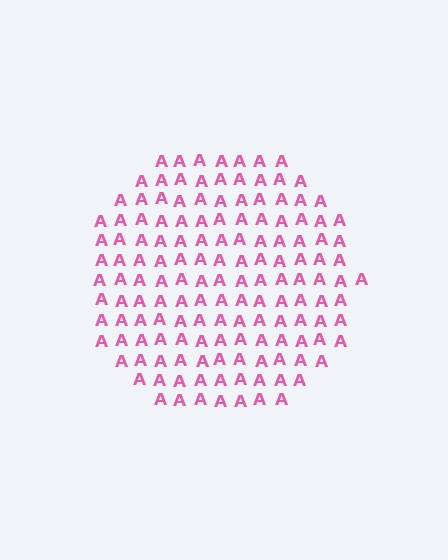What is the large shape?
The large shape is a circle.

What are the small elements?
The small elements are letter A's.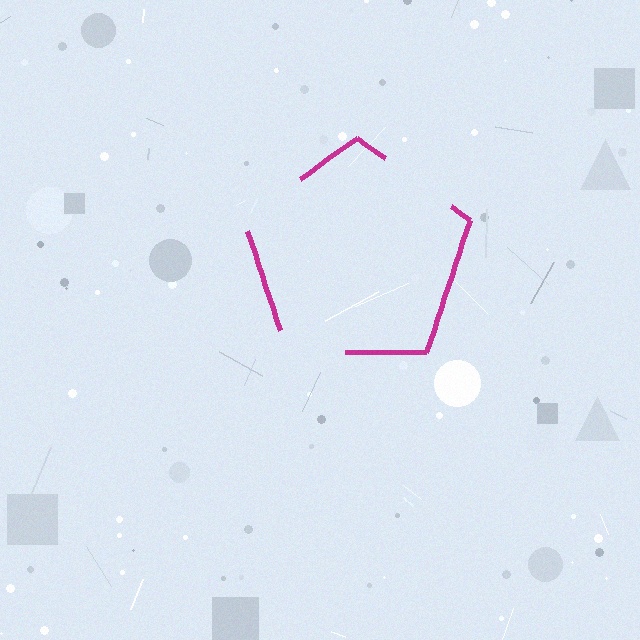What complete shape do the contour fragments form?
The contour fragments form a pentagon.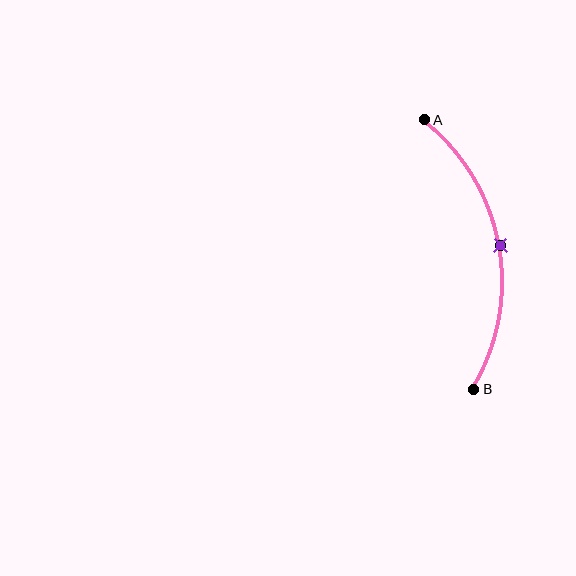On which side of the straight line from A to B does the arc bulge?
The arc bulges to the right of the straight line connecting A and B.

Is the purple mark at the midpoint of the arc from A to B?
Yes. The purple mark lies on the arc at equal arc-length from both A and B — it is the arc midpoint.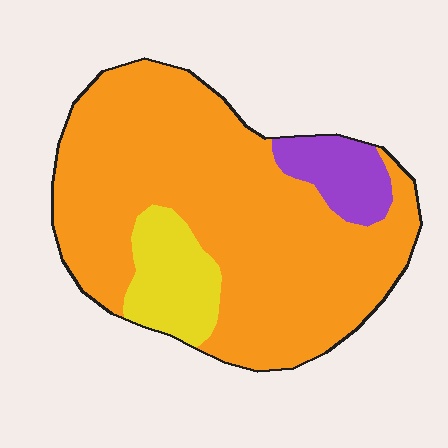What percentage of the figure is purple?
Purple covers 9% of the figure.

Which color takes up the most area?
Orange, at roughly 80%.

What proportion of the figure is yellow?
Yellow takes up less than a sixth of the figure.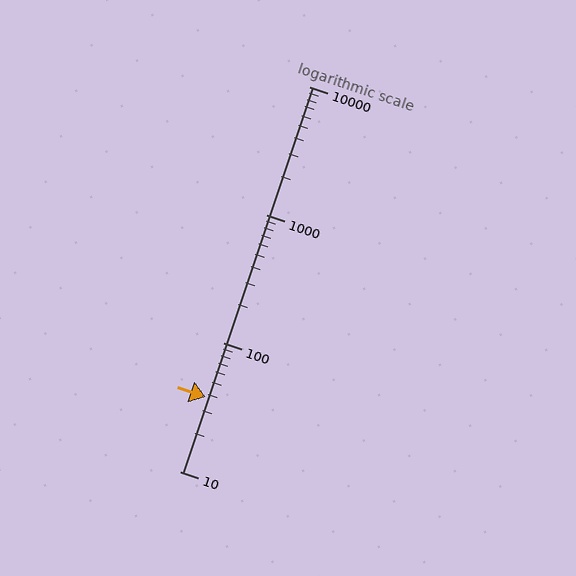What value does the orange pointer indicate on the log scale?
The pointer indicates approximately 38.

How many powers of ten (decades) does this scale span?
The scale spans 3 decades, from 10 to 10000.